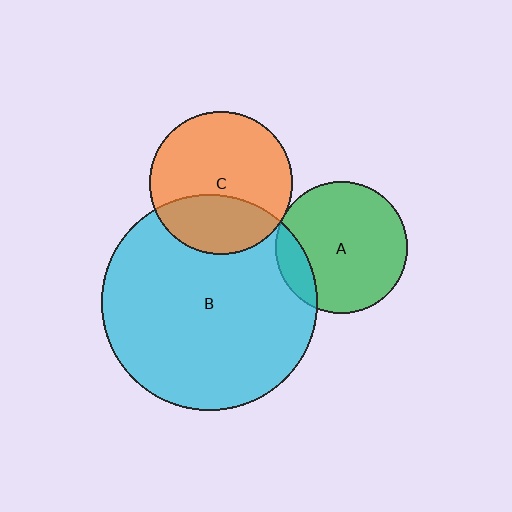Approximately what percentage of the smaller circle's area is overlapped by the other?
Approximately 35%.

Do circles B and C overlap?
Yes.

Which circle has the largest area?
Circle B (cyan).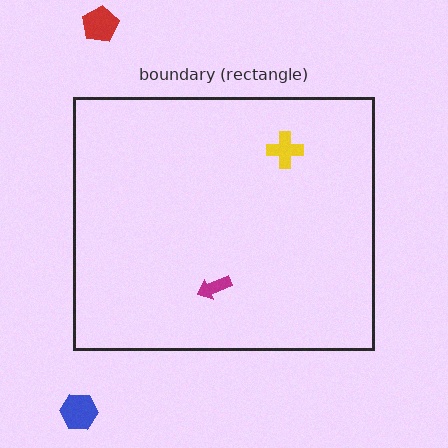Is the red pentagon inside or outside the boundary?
Outside.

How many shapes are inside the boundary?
2 inside, 2 outside.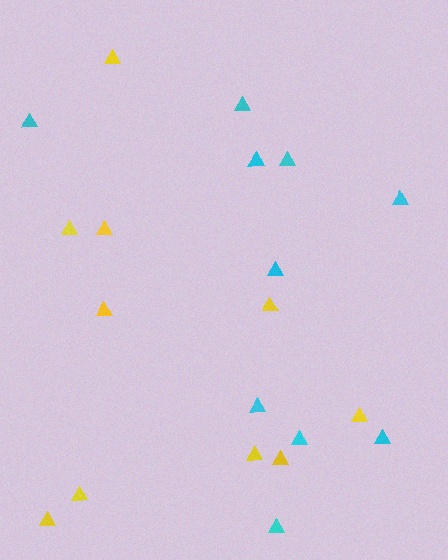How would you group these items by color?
There are 2 groups: one group of yellow triangles (10) and one group of cyan triangles (10).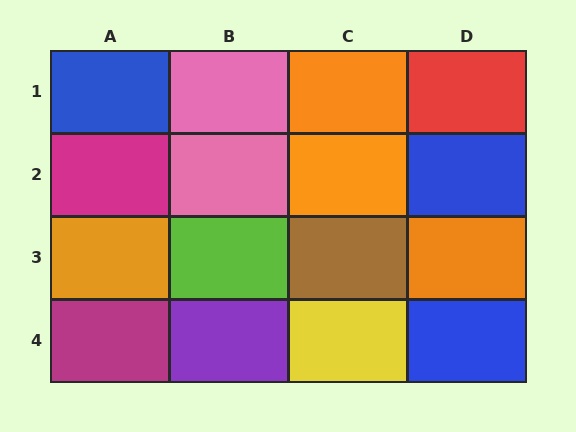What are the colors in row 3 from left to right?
Orange, lime, brown, orange.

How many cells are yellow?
1 cell is yellow.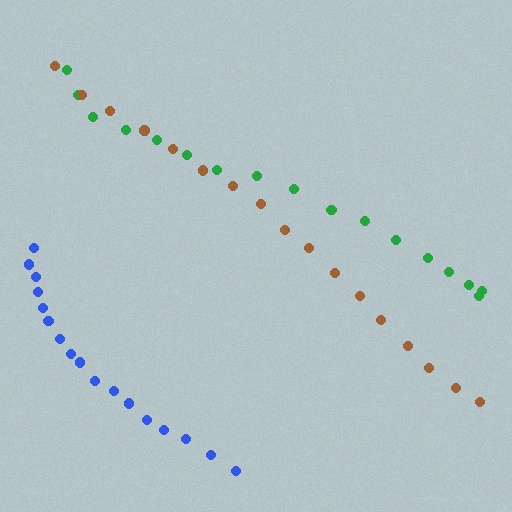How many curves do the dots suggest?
There are 3 distinct paths.